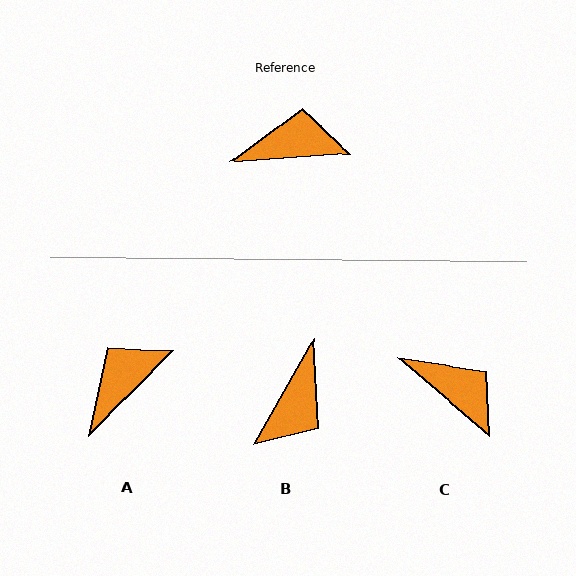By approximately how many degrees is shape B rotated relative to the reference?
Approximately 124 degrees clockwise.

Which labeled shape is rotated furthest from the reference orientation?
B, about 124 degrees away.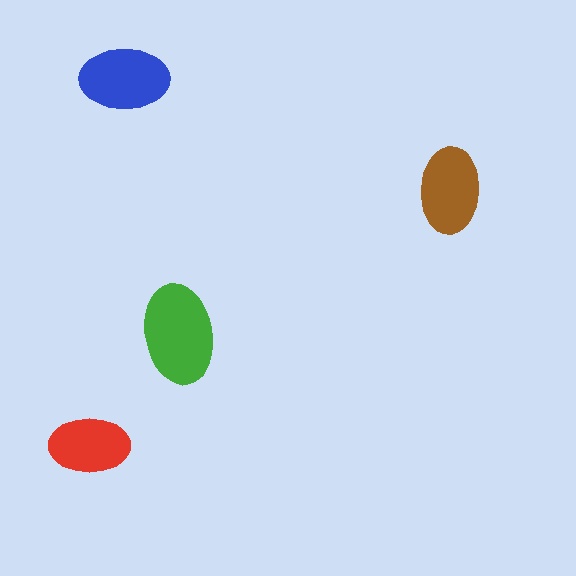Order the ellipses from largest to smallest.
the green one, the blue one, the brown one, the red one.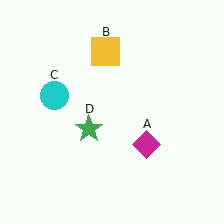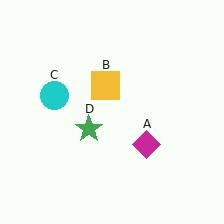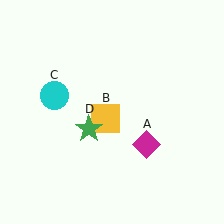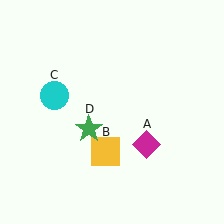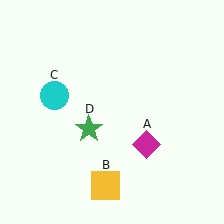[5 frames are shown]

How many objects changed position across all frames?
1 object changed position: yellow square (object B).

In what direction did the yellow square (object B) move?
The yellow square (object B) moved down.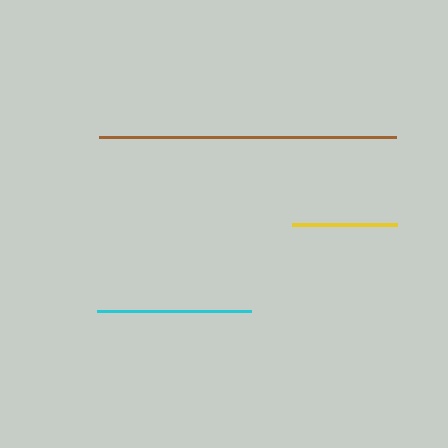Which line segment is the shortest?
The yellow line is the shortest at approximately 105 pixels.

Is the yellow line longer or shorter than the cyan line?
The cyan line is longer than the yellow line.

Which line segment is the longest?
The brown line is the longest at approximately 297 pixels.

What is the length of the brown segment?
The brown segment is approximately 297 pixels long.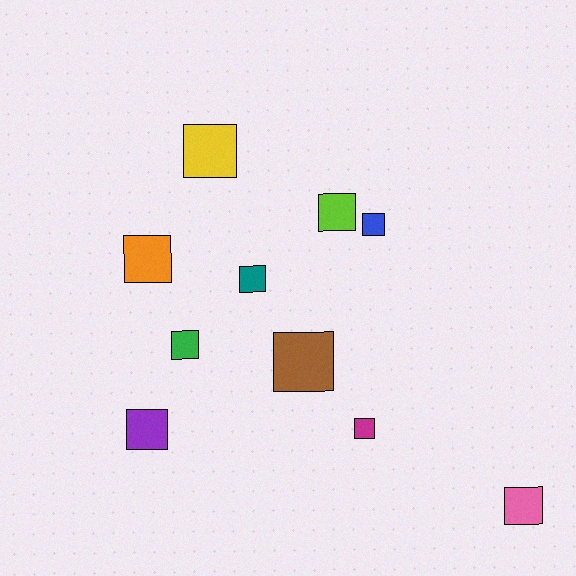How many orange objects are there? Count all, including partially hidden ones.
There is 1 orange object.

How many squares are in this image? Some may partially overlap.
There are 10 squares.